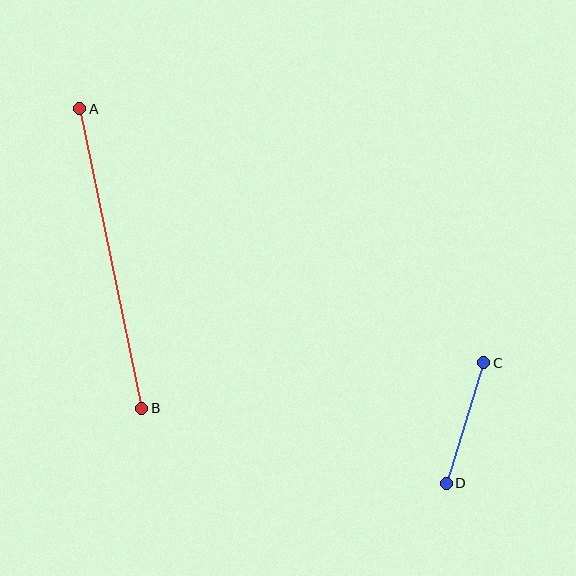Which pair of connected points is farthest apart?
Points A and B are farthest apart.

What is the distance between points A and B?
The distance is approximately 306 pixels.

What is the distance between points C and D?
The distance is approximately 126 pixels.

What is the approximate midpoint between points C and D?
The midpoint is at approximately (465, 423) pixels.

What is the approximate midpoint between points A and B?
The midpoint is at approximately (111, 259) pixels.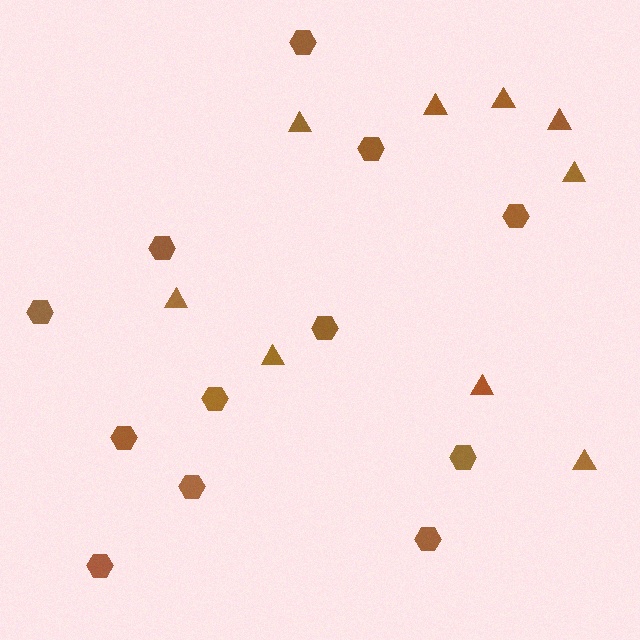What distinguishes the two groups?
There are 2 groups: one group of hexagons (12) and one group of triangles (9).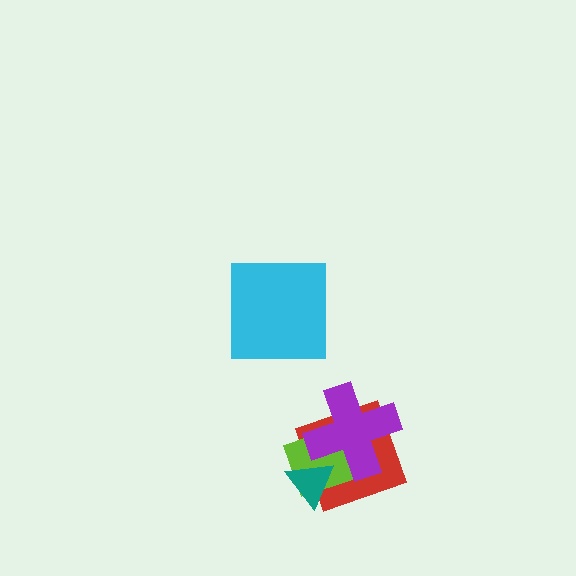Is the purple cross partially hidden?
No, no other shape covers it.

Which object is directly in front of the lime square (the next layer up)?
The teal triangle is directly in front of the lime square.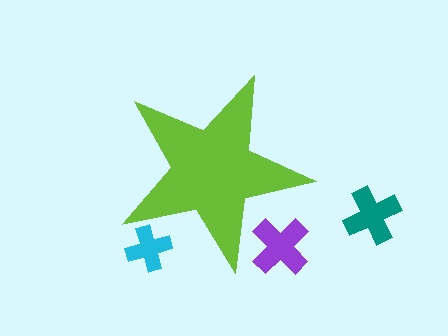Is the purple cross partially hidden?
Yes, the purple cross is partially hidden behind the lime star.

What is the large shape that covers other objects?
A lime star.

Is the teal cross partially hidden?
No, the teal cross is fully visible.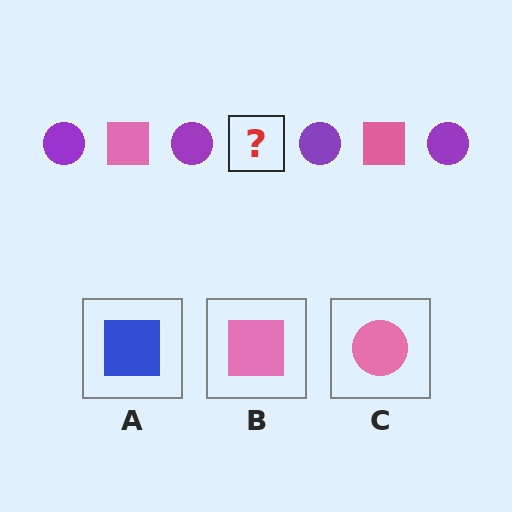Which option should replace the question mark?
Option B.